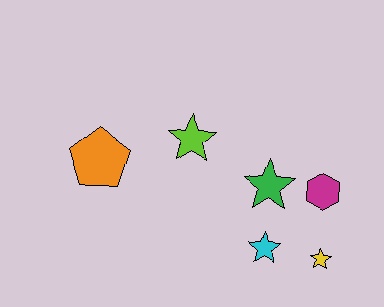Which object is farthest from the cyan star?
The orange pentagon is farthest from the cyan star.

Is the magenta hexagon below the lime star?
Yes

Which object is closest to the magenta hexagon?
The green star is closest to the magenta hexagon.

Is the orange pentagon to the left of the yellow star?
Yes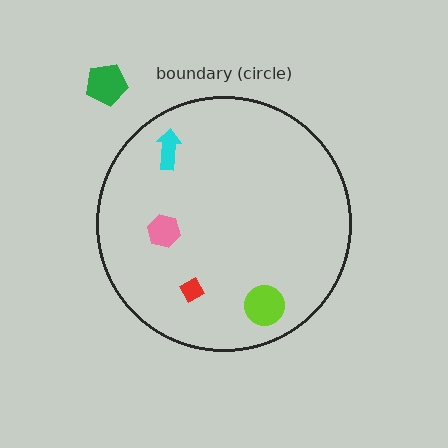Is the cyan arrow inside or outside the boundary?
Inside.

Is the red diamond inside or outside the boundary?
Inside.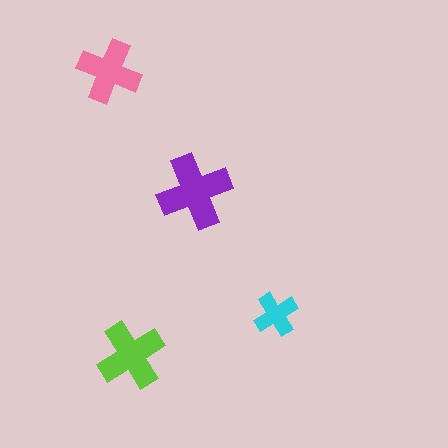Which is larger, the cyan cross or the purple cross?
The purple one.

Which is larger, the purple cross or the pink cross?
The purple one.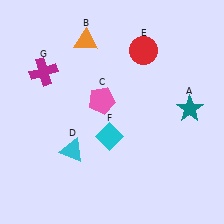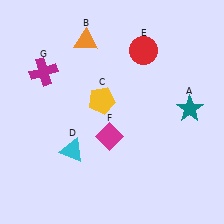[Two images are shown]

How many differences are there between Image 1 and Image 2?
There are 2 differences between the two images.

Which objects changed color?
C changed from pink to yellow. F changed from cyan to magenta.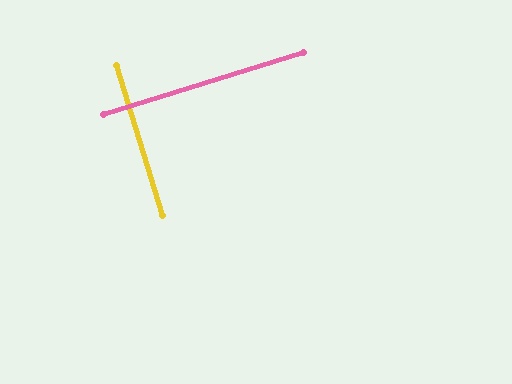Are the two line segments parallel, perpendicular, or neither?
Perpendicular — they meet at approximately 90°.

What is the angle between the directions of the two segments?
Approximately 90 degrees.